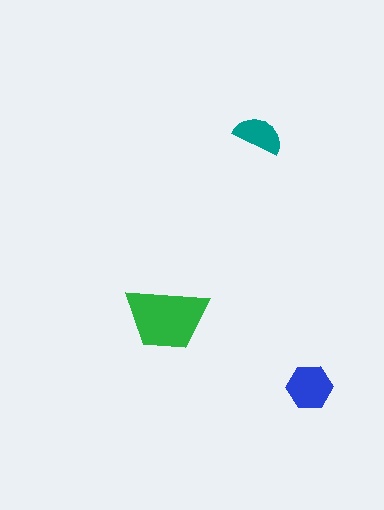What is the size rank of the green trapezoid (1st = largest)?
1st.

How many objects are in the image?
There are 3 objects in the image.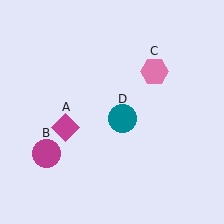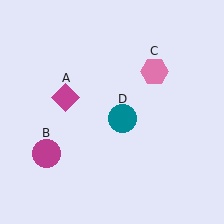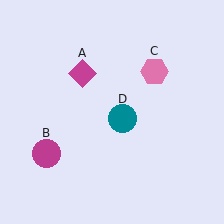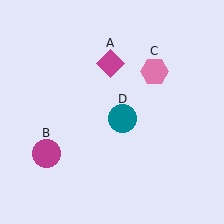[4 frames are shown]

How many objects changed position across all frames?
1 object changed position: magenta diamond (object A).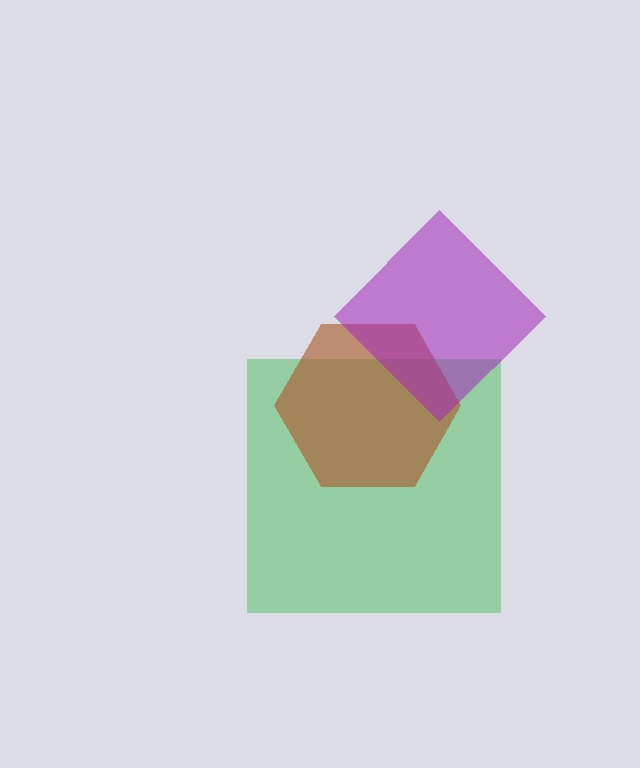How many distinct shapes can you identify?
There are 3 distinct shapes: a green square, a brown hexagon, a purple diamond.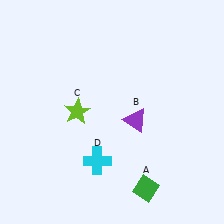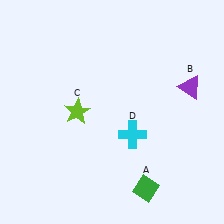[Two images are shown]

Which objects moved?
The objects that moved are: the purple triangle (B), the cyan cross (D).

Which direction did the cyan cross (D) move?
The cyan cross (D) moved right.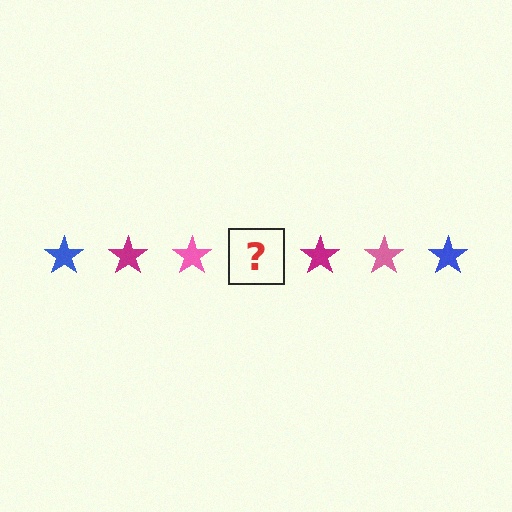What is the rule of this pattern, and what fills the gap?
The rule is that the pattern cycles through blue, magenta, pink stars. The gap should be filled with a blue star.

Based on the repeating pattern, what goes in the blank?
The blank should be a blue star.